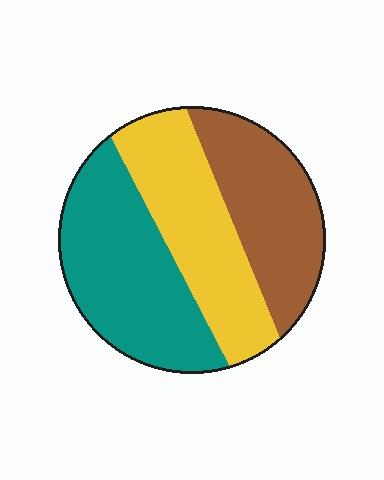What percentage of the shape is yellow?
Yellow takes up between a quarter and a half of the shape.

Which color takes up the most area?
Teal, at roughly 40%.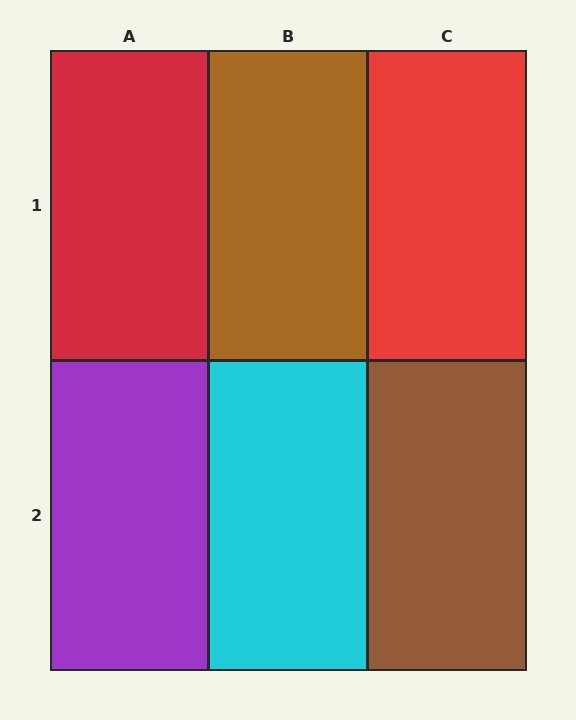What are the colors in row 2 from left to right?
Purple, cyan, brown.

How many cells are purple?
1 cell is purple.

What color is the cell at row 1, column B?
Brown.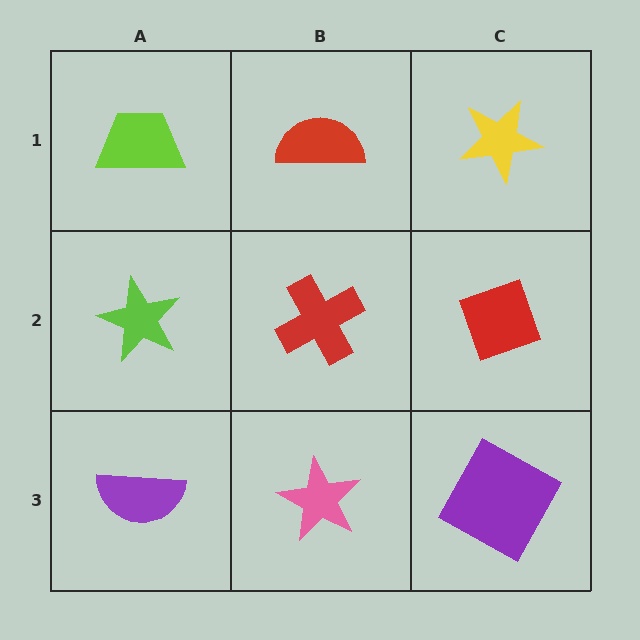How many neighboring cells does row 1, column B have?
3.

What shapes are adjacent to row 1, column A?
A lime star (row 2, column A), a red semicircle (row 1, column B).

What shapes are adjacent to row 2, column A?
A lime trapezoid (row 1, column A), a purple semicircle (row 3, column A), a red cross (row 2, column B).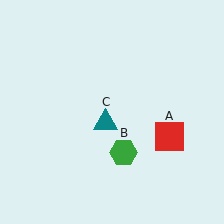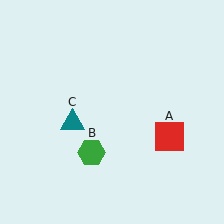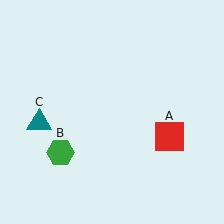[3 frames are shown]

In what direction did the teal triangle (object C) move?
The teal triangle (object C) moved left.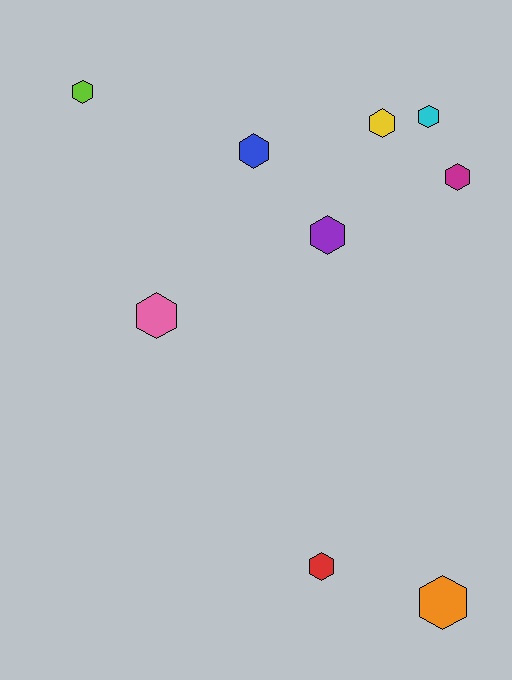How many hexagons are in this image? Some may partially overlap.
There are 9 hexagons.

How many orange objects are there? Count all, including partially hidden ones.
There is 1 orange object.